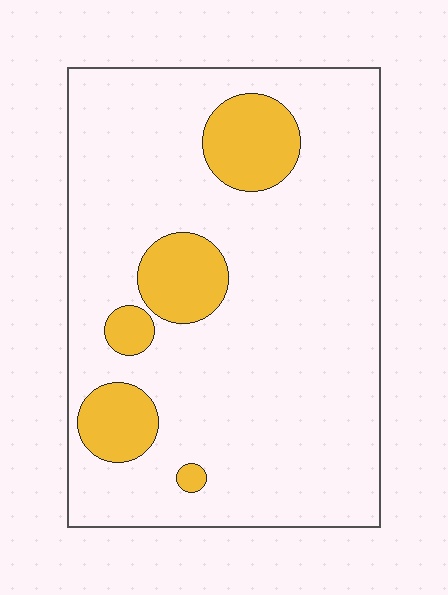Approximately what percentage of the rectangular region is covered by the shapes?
Approximately 15%.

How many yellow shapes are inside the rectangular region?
5.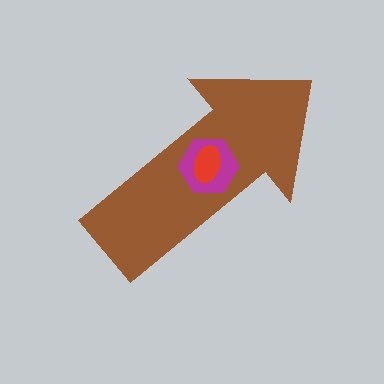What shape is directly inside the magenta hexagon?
The red ellipse.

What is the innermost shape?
The red ellipse.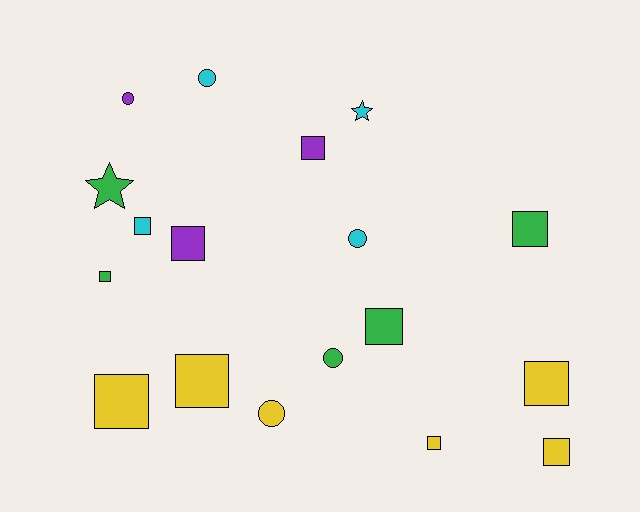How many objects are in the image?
There are 18 objects.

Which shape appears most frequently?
Square, with 11 objects.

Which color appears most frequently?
Yellow, with 6 objects.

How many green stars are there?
There is 1 green star.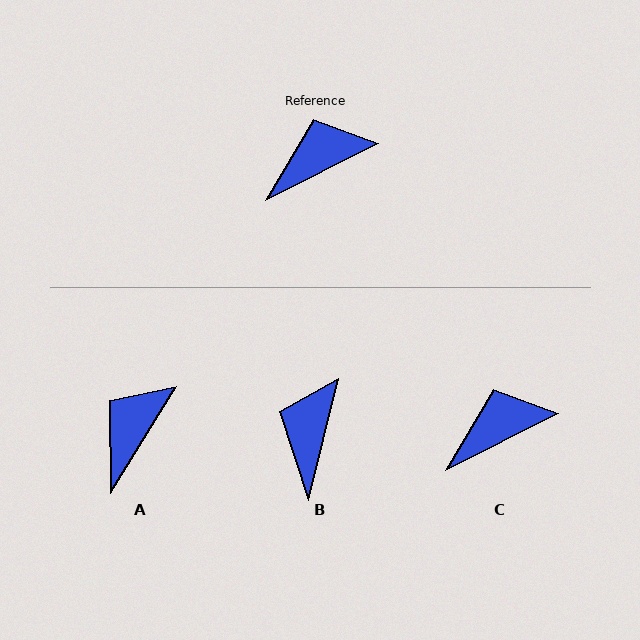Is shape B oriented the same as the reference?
No, it is off by about 49 degrees.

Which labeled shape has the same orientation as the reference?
C.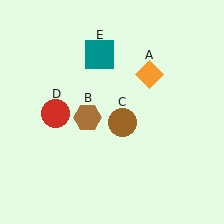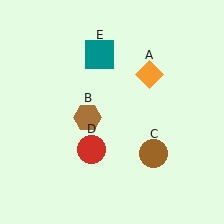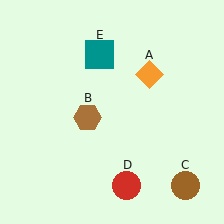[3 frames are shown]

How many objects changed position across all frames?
2 objects changed position: brown circle (object C), red circle (object D).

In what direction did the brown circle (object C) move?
The brown circle (object C) moved down and to the right.